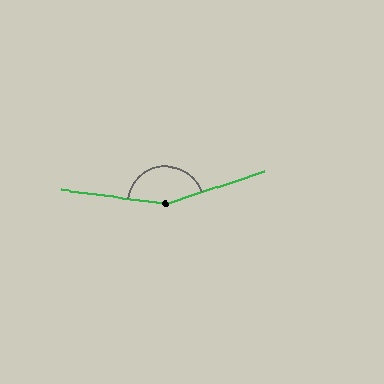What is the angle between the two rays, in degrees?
Approximately 154 degrees.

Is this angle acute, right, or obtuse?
It is obtuse.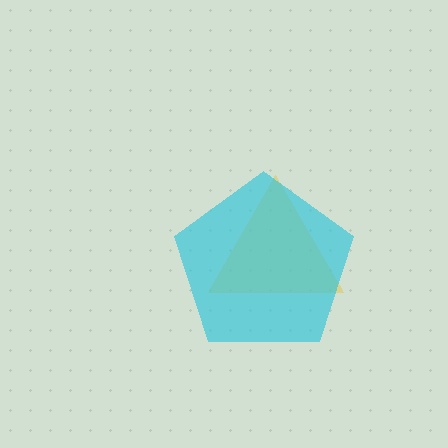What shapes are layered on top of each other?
The layered shapes are: a yellow triangle, a cyan pentagon.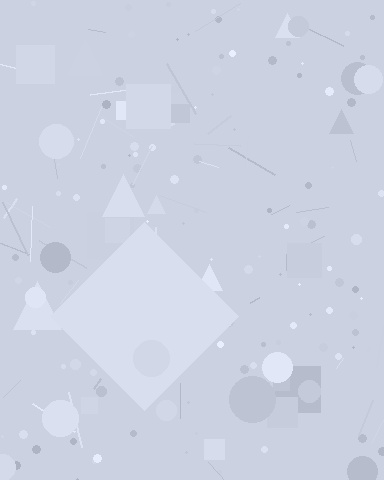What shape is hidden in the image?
A diamond is hidden in the image.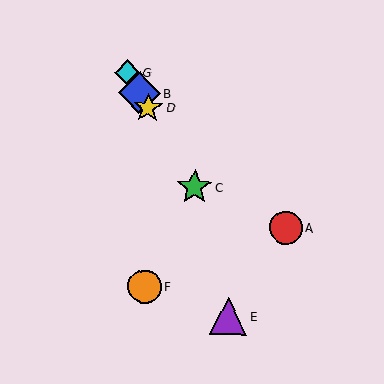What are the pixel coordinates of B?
Object B is at (139, 93).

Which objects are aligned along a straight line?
Objects B, C, D, G are aligned along a straight line.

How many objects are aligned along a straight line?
4 objects (B, C, D, G) are aligned along a straight line.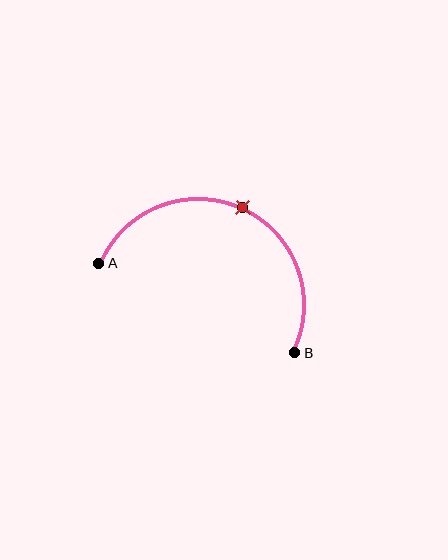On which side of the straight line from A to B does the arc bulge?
The arc bulges above the straight line connecting A and B.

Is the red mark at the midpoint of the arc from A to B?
Yes. The red mark lies on the arc at equal arc-length from both A and B — it is the arc midpoint.